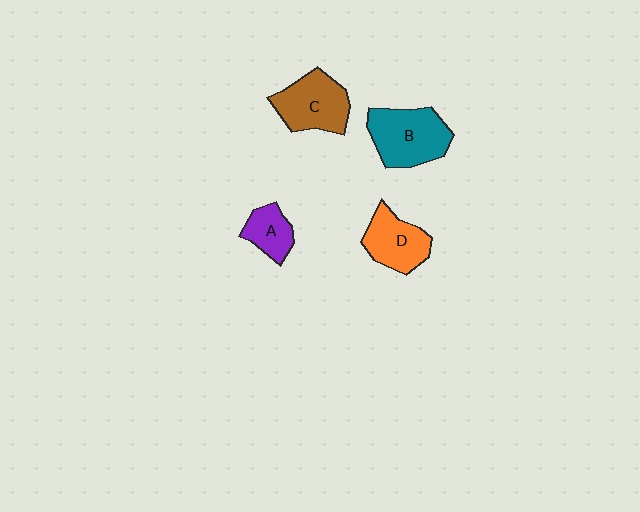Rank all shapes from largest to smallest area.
From largest to smallest: B (teal), C (brown), D (orange), A (purple).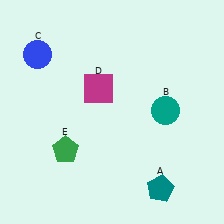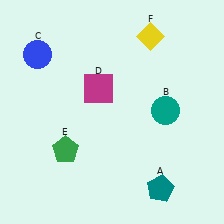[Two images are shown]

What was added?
A yellow diamond (F) was added in Image 2.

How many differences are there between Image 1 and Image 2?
There is 1 difference between the two images.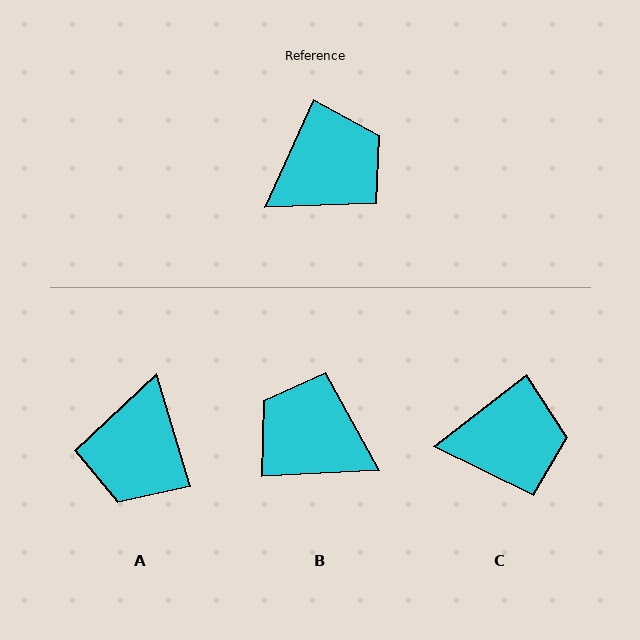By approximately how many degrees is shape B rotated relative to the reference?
Approximately 117 degrees counter-clockwise.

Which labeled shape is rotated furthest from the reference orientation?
A, about 139 degrees away.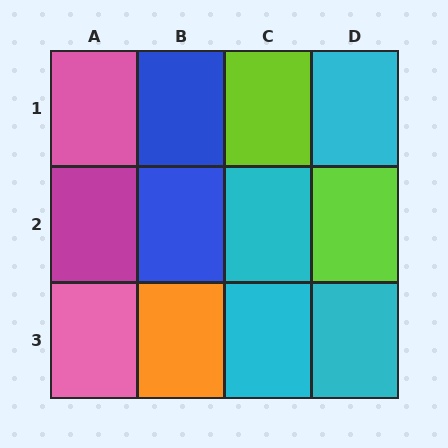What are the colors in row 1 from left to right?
Pink, blue, lime, cyan.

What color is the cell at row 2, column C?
Cyan.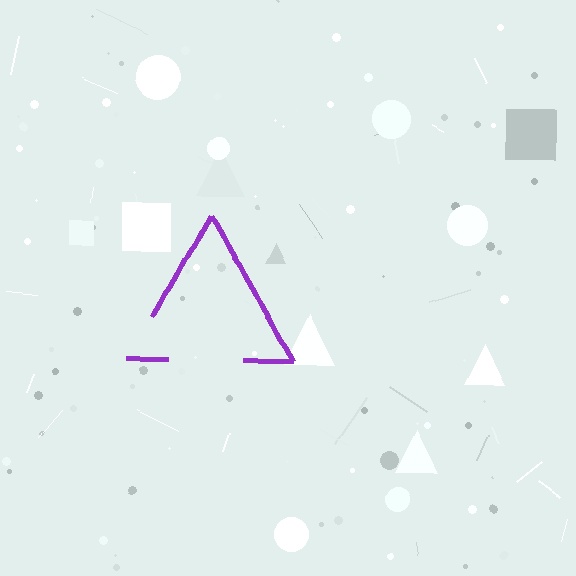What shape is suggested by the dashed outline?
The dashed outline suggests a triangle.